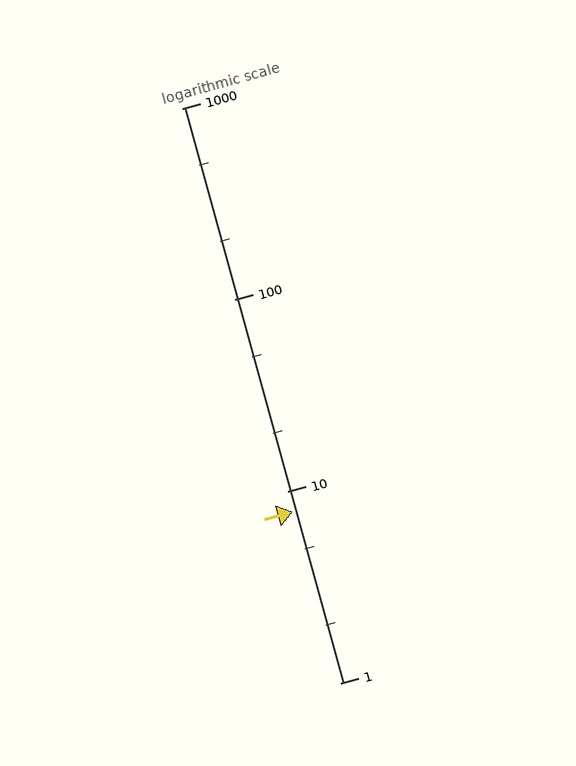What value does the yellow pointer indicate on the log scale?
The pointer indicates approximately 7.8.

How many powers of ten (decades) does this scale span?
The scale spans 3 decades, from 1 to 1000.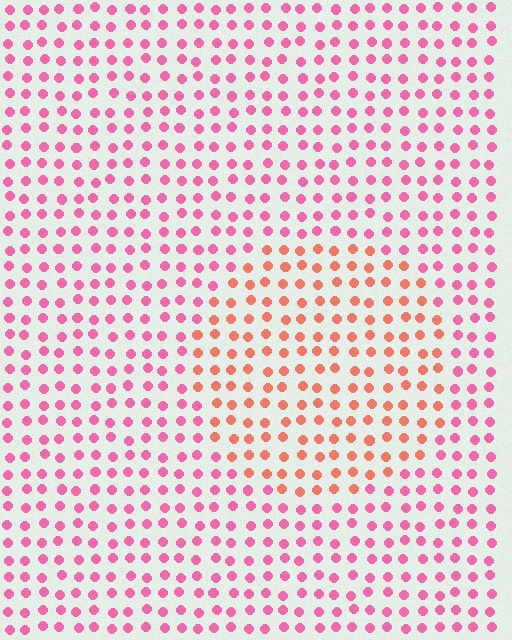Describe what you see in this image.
The image is filled with small pink elements in a uniform arrangement. A circle-shaped region is visible where the elements are tinted to a slightly different hue, forming a subtle color boundary.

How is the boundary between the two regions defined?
The boundary is defined purely by a slight shift in hue (about 37 degrees). Spacing, size, and orientation are identical on both sides.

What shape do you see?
I see a circle.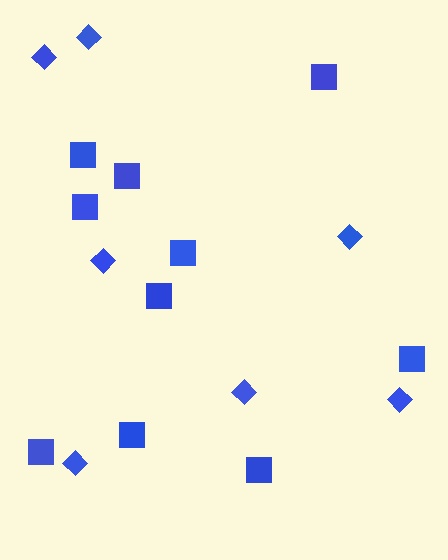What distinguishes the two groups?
There are 2 groups: one group of diamonds (7) and one group of squares (10).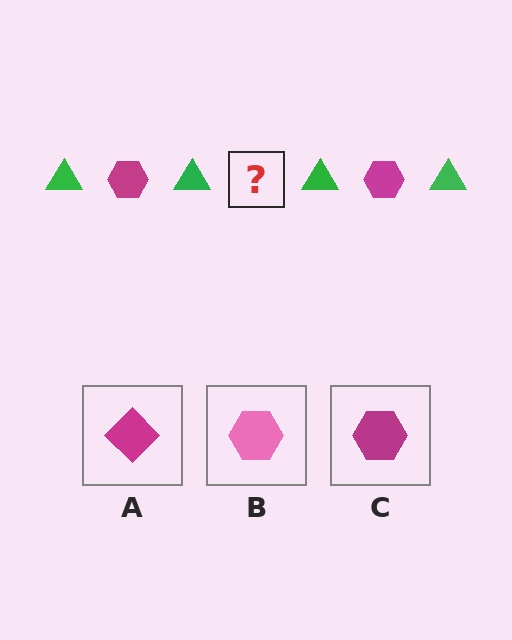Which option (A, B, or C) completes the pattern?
C.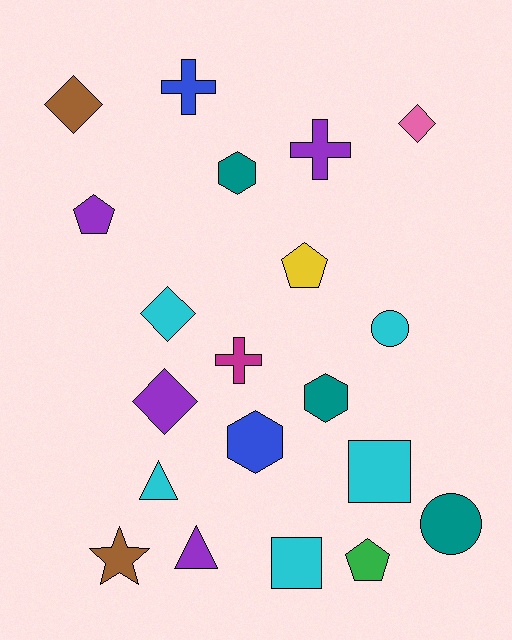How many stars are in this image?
There is 1 star.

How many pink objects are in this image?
There is 1 pink object.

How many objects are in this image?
There are 20 objects.